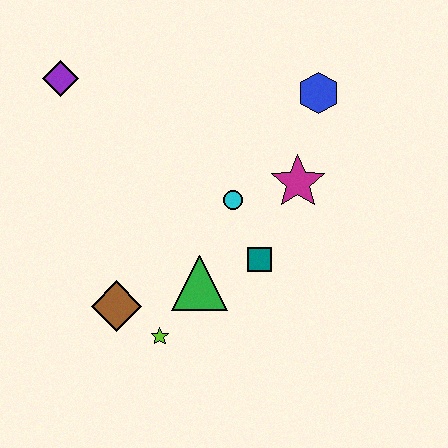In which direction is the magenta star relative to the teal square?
The magenta star is above the teal square.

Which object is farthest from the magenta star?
The purple diamond is farthest from the magenta star.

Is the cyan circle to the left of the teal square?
Yes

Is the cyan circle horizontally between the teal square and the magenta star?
No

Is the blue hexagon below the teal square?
No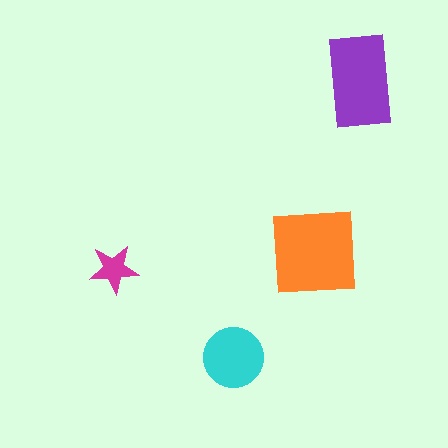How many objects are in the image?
There are 4 objects in the image.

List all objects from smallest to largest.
The magenta star, the cyan circle, the purple rectangle, the orange square.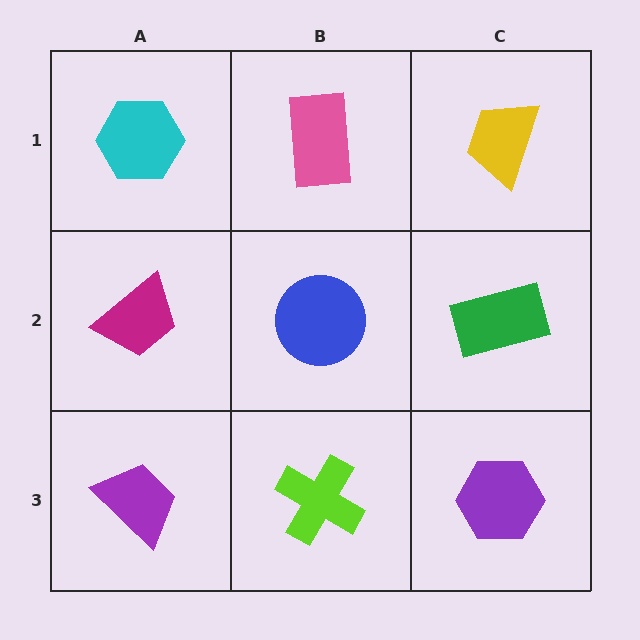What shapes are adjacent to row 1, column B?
A blue circle (row 2, column B), a cyan hexagon (row 1, column A), a yellow trapezoid (row 1, column C).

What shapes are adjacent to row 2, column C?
A yellow trapezoid (row 1, column C), a purple hexagon (row 3, column C), a blue circle (row 2, column B).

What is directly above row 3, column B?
A blue circle.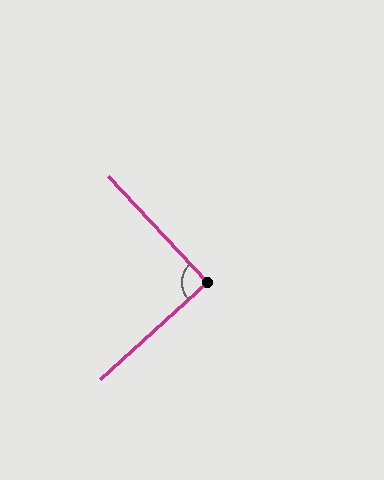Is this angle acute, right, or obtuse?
It is approximately a right angle.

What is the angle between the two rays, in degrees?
Approximately 89 degrees.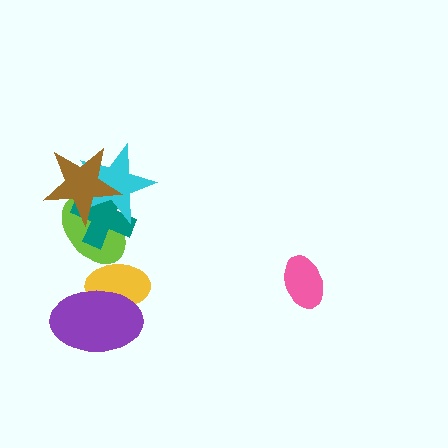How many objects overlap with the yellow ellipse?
2 objects overlap with the yellow ellipse.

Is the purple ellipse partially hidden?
No, no other shape covers it.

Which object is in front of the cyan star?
The brown star is in front of the cyan star.